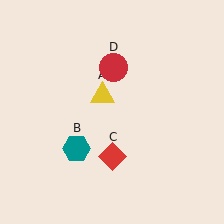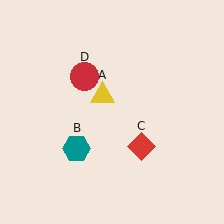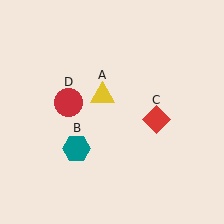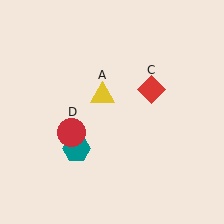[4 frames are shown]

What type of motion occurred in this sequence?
The red diamond (object C), red circle (object D) rotated counterclockwise around the center of the scene.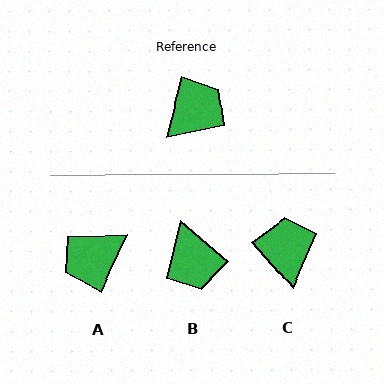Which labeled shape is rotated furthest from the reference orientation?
A, about 169 degrees away.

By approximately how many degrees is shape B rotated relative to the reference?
Approximately 116 degrees clockwise.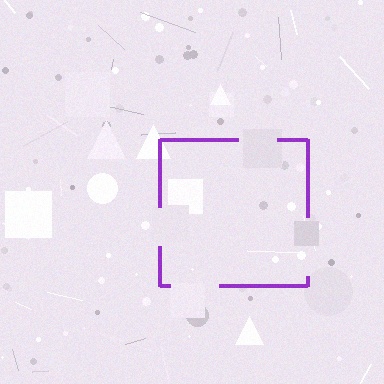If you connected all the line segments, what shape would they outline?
They would outline a square.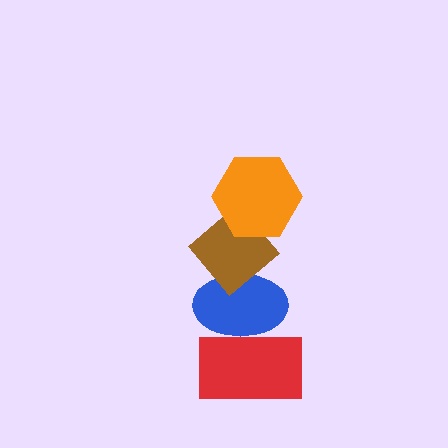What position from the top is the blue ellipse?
The blue ellipse is 3rd from the top.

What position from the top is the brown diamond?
The brown diamond is 2nd from the top.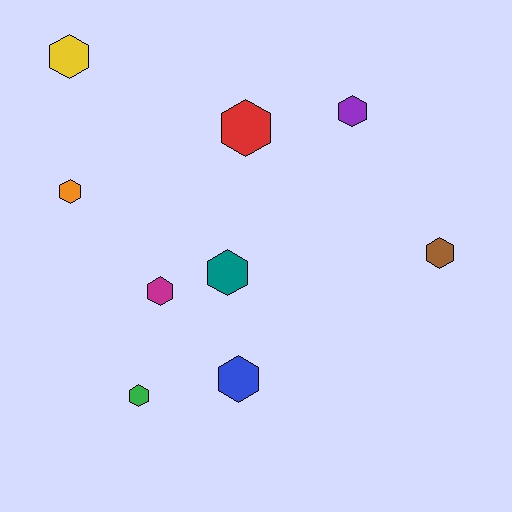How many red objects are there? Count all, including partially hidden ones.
There is 1 red object.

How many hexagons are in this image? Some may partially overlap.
There are 9 hexagons.